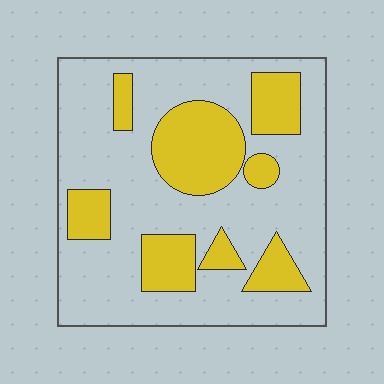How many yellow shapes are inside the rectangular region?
8.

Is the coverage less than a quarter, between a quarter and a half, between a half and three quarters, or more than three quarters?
Between a quarter and a half.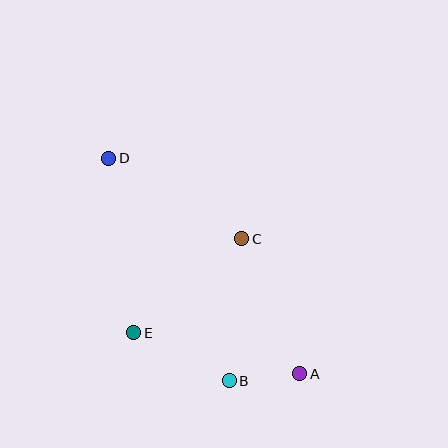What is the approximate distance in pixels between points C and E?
The distance between C and E is approximately 143 pixels.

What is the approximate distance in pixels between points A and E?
The distance between A and E is approximately 171 pixels.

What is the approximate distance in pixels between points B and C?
The distance between B and C is approximately 143 pixels.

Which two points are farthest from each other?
Points A and D are farthest from each other.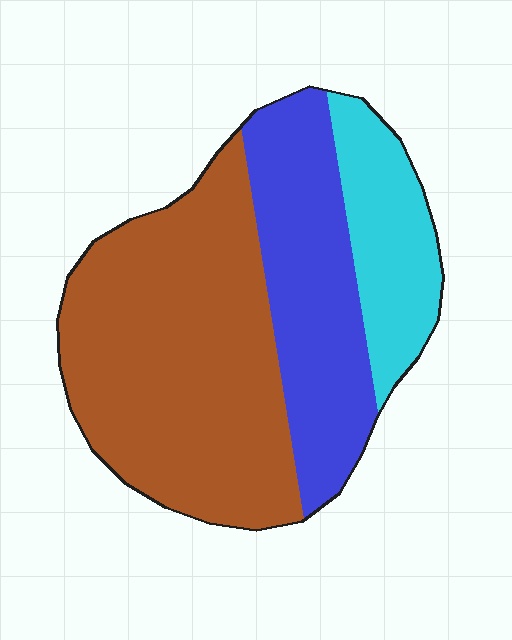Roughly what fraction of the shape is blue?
Blue covers 29% of the shape.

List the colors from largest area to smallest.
From largest to smallest: brown, blue, cyan.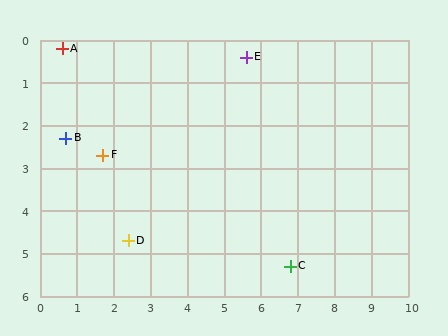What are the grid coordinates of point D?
Point D is at approximately (2.4, 4.7).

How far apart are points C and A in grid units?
Points C and A are about 8.0 grid units apart.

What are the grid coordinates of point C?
Point C is at approximately (6.8, 5.3).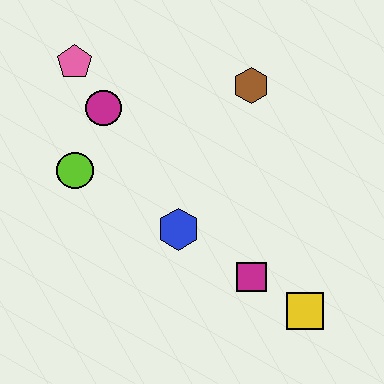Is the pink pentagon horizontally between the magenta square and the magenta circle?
No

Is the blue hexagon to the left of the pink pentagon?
No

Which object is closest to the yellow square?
The magenta square is closest to the yellow square.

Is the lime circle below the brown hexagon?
Yes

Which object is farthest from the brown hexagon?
The yellow square is farthest from the brown hexagon.